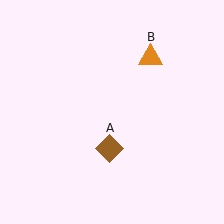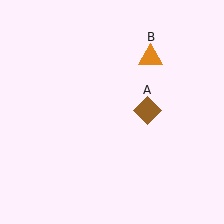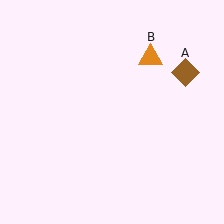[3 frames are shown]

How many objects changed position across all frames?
1 object changed position: brown diamond (object A).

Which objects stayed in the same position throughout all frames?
Orange triangle (object B) remained stationary.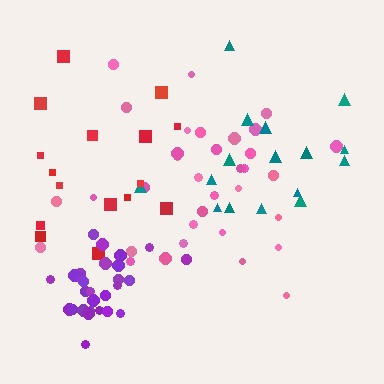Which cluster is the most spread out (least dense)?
Teal.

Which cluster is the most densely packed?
Purple.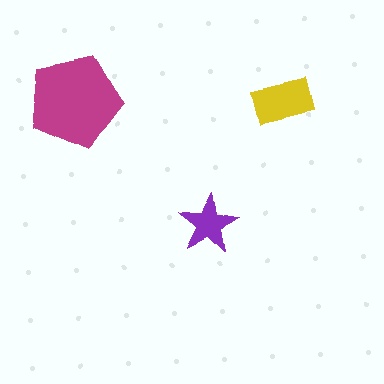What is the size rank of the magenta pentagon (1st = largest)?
1st.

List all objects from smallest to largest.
The purple star, the yellow rectangle, the magenta pentagon.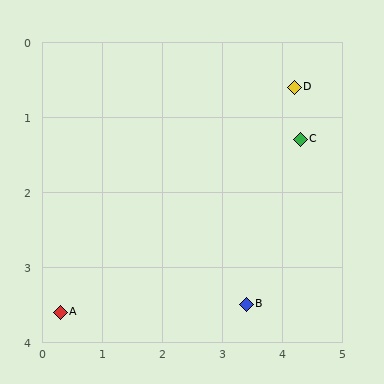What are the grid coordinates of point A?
Point A is at approximately (0.3, 3.6).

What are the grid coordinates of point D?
Point D is at approximately (4.2, 0.6).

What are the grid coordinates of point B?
Point B is at approximately (3.4, 3.5).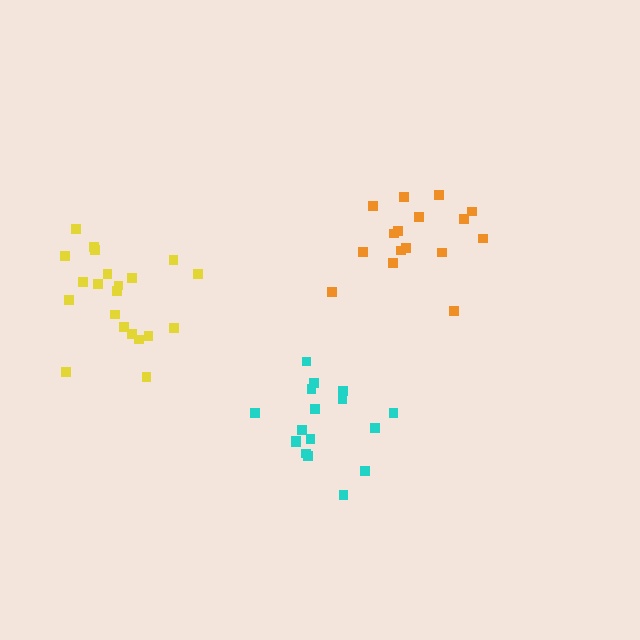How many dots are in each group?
Group 1: 16 dots, Group 2: 21 dots, Group 3: 17 dots (54 total).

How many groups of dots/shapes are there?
There are 3 groups.